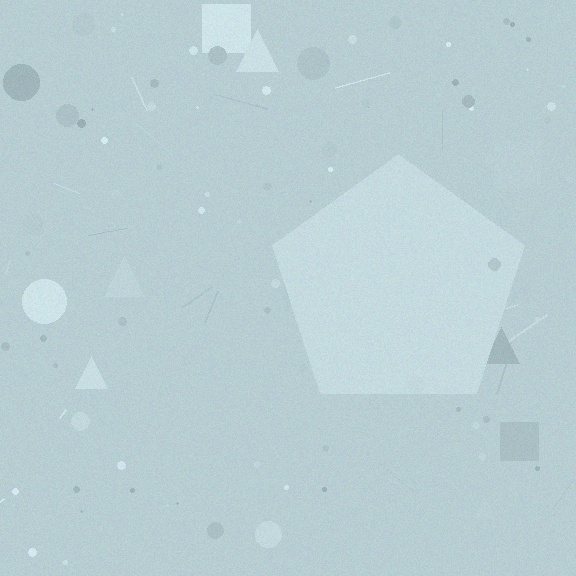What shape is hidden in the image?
A pentagon is hidden in the image.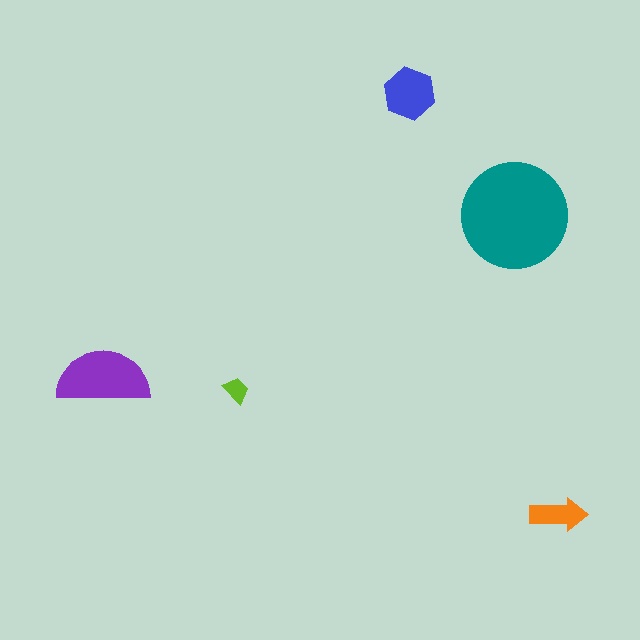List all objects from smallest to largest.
The lime trapezoid, the orange arrow, the blue hexagon, the purple semicircle, the teal circle.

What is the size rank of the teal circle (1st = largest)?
1st.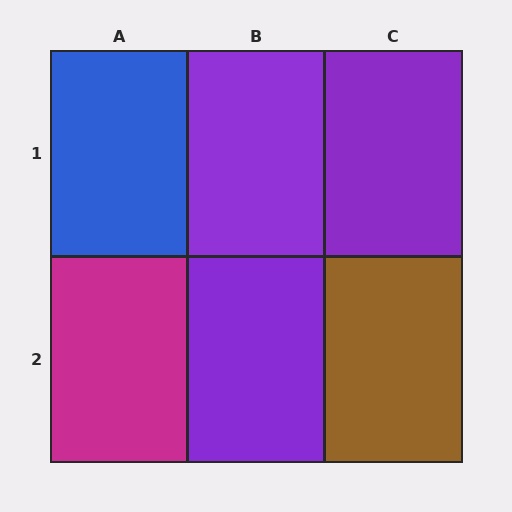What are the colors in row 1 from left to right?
Blue, purple, purple.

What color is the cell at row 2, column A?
Magenta.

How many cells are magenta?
1 cell is magenta.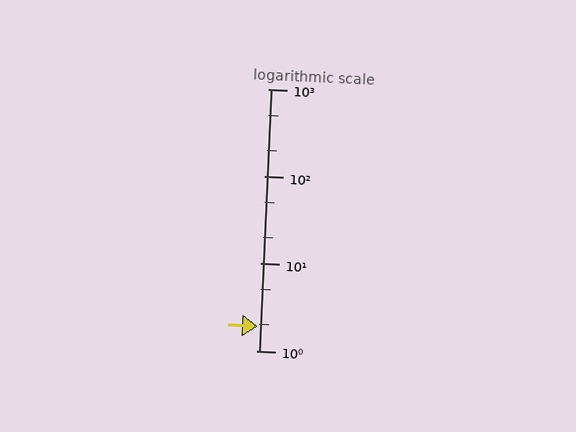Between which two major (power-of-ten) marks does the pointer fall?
The pointer is between 1 and 10.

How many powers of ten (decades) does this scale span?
The scale spans 3 decades, from 1 to 1000.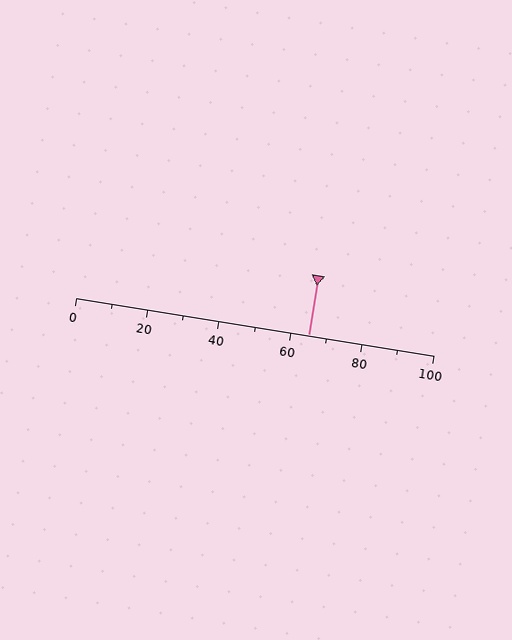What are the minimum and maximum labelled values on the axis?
The axis runs from 0 to 100.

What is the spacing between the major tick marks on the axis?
The major ticks are spaced 20 apart.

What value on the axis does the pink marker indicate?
The marker indicates approximately 65.